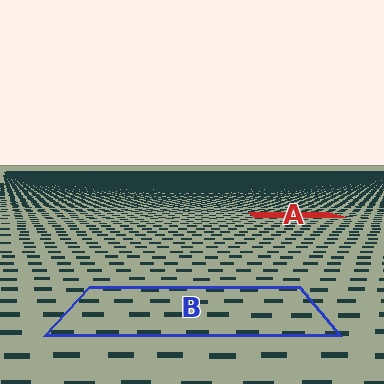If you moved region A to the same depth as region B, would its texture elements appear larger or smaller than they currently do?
They would appear larger. At a closer depth, the same texture elements are projected at a bigger on-screen size.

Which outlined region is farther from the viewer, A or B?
Region A is farther from the viewer — the texture elements inside it appear smaller and more densely packed.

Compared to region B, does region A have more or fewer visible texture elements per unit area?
Region A has more texture elements per unit area — they are packed more densely because it is farther away.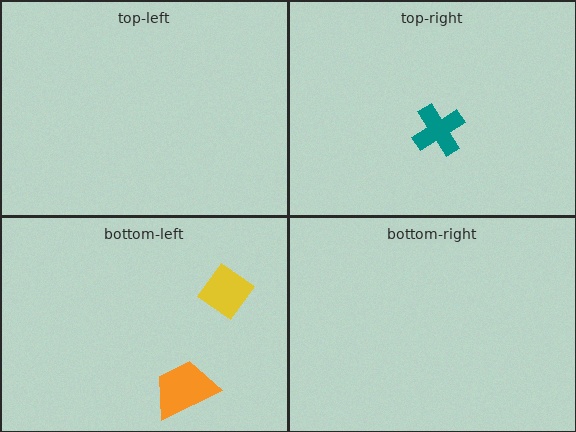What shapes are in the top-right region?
The teal cross.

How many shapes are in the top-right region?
1.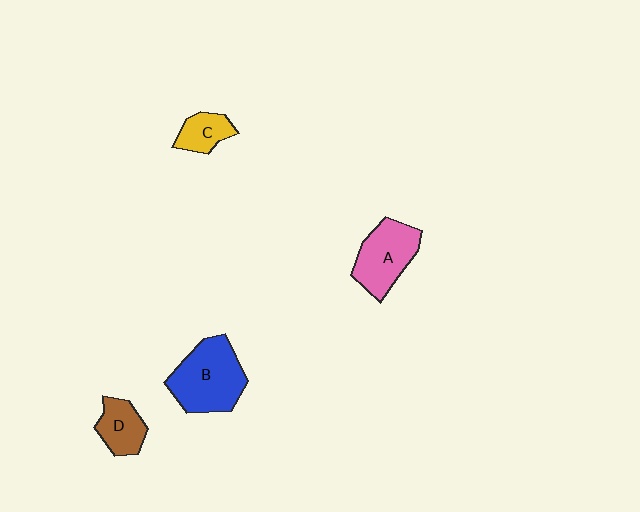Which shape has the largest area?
Shape B (blue).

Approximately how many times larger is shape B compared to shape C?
Approximately 2.4 times.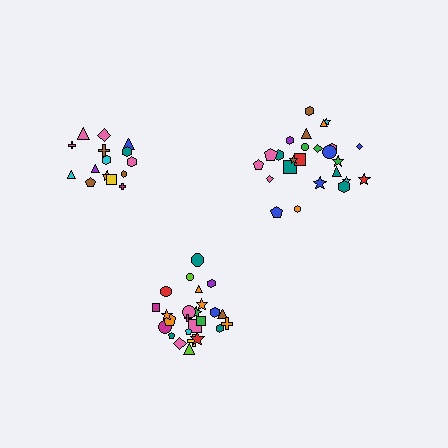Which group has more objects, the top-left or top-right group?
The top-right group.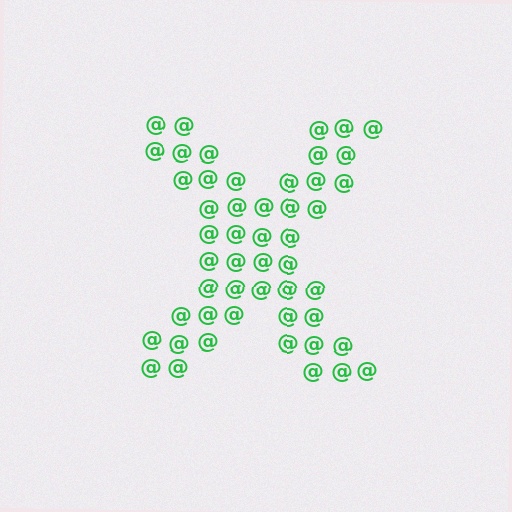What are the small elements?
The small elements are at signs.